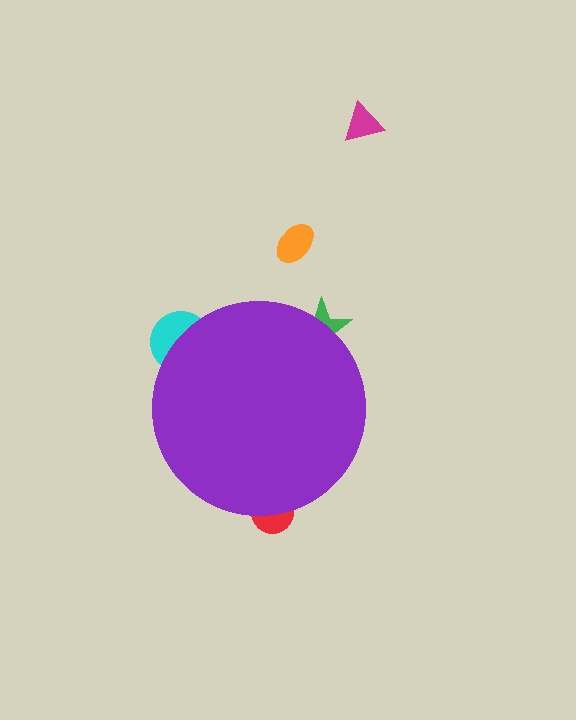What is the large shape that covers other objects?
A purple circle.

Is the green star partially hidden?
Yes, the green star is partially hidden behind the purple circle.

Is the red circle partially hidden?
Yes, the red circle is partially hidden behind the purple circle.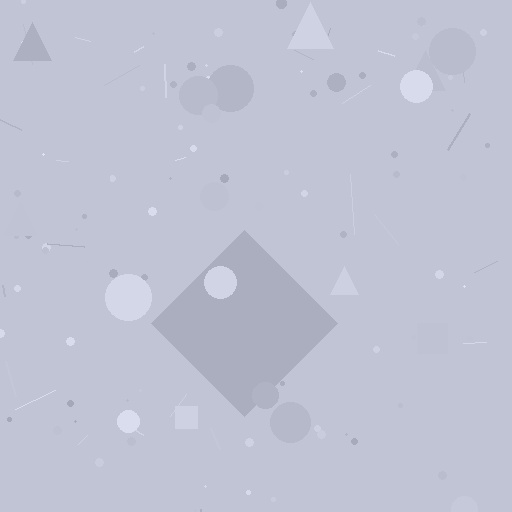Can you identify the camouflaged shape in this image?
The camouflaged shape is a diamond.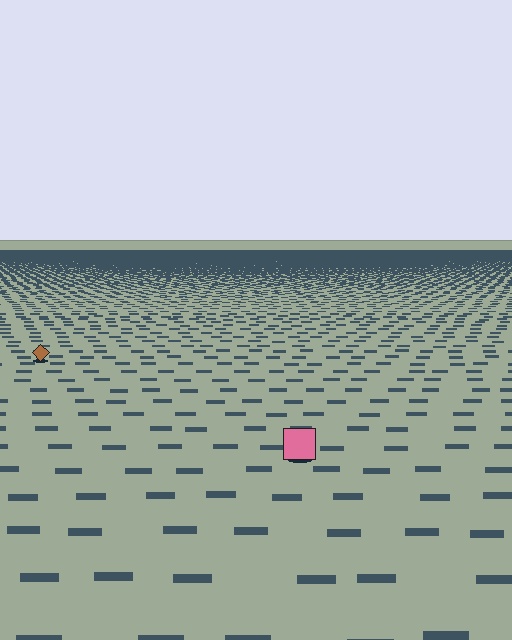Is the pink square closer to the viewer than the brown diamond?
Yes. The pink square is closer — you can tell from the texture gradient: the ground texture is coarser near it.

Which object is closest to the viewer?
The pink square is closest. The texture marks near it are larger and more spread out.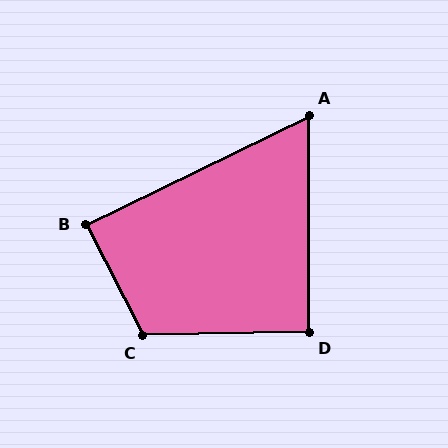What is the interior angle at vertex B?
Approximately 89 degrees (approximately right).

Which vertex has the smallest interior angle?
A, at approximately 64 degrees.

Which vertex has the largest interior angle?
C, at approximately 116 degrees.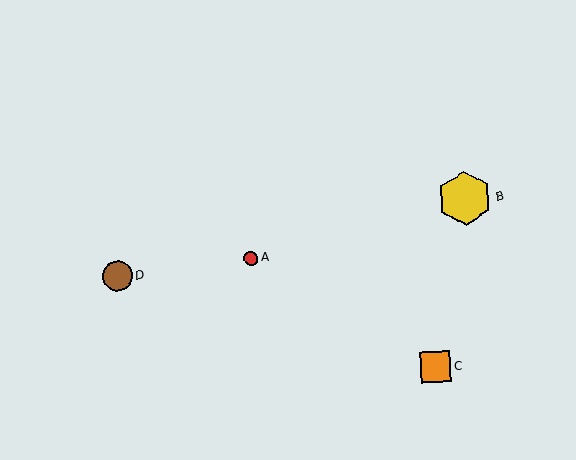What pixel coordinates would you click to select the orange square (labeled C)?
Click at (435, 367) to select the orange square C.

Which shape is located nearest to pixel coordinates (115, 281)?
The brown circle (labeled D) at (117, 276) is nearest to that location.